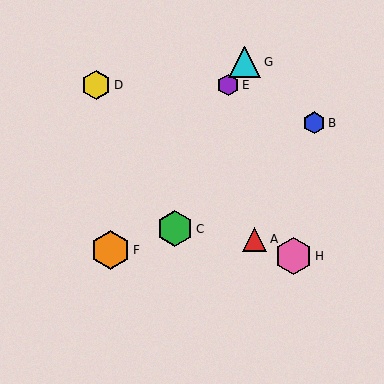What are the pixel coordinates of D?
Object D is at (96, 85).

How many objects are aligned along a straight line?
3 objects (E, F, G) are aligned along a straight line.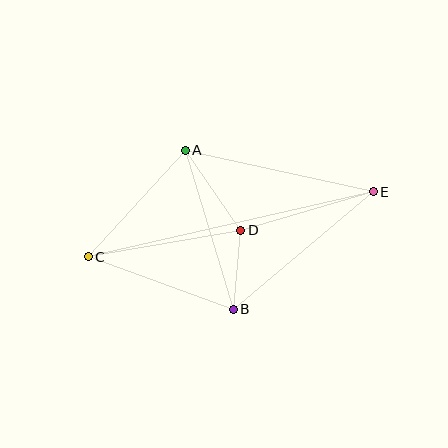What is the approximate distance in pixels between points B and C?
The distance between B and C is approximately 155 pixels.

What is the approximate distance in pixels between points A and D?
The distance between A and D is approximately 97 pixels.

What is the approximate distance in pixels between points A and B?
The distance between A and B is approximately 166 pixels.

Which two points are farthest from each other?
Points C and E are farthest from each other.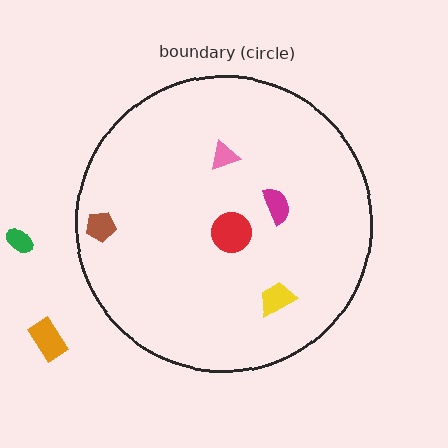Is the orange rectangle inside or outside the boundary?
Outside.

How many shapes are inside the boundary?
5 inside, 2 outside.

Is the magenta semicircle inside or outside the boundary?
Inside.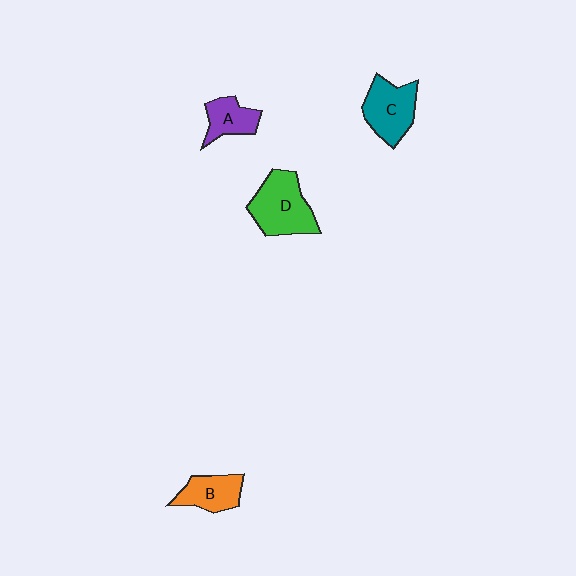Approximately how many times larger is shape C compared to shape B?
Approximately 1.3 times.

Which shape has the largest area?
Shape D (green).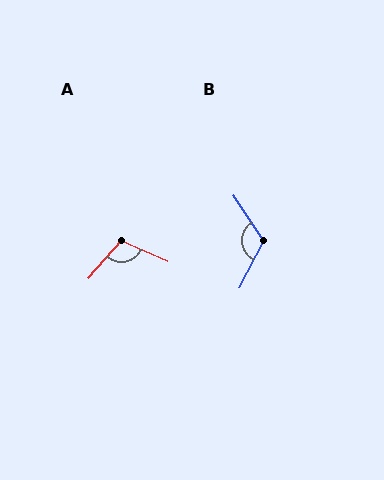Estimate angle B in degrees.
Approximately 119 degrees.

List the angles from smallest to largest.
A (107°), B (119°).